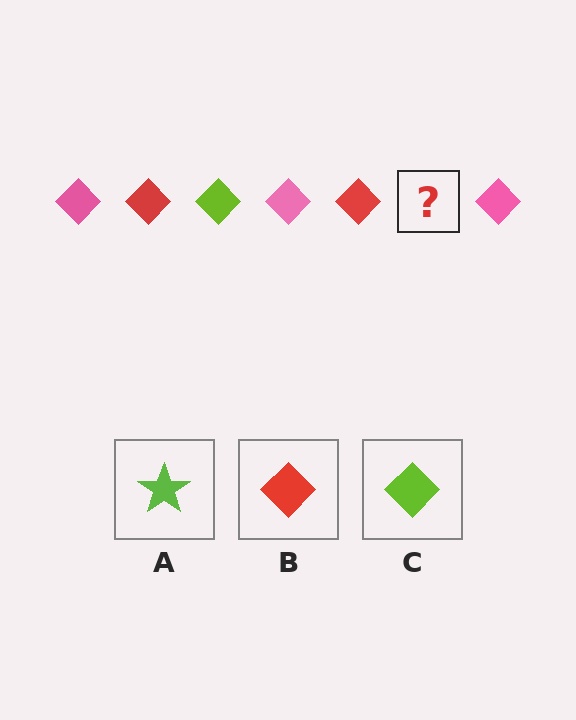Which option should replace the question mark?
Option C.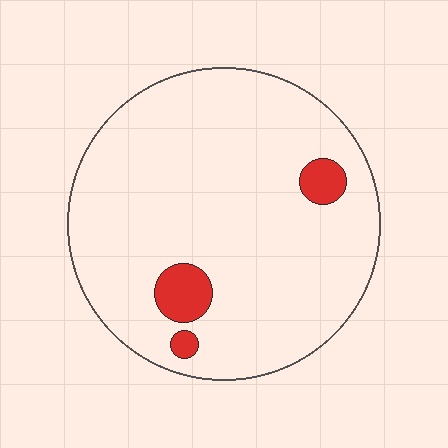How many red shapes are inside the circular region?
3.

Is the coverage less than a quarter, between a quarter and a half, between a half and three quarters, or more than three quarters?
Less than a quarter.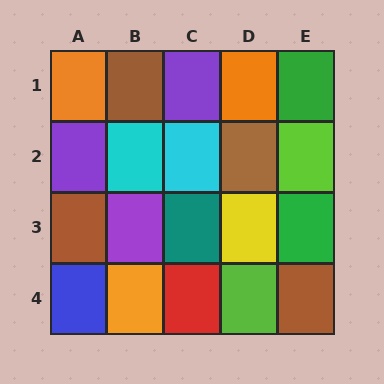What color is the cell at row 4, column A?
Blue.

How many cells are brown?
4 cells are brown.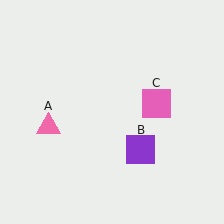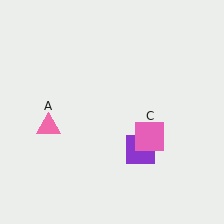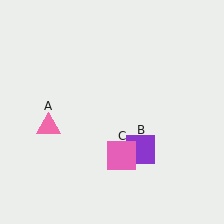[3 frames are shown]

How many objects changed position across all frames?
1 object changed position: pink square (object C).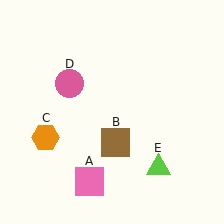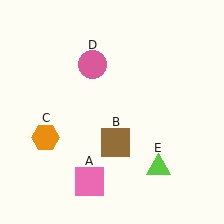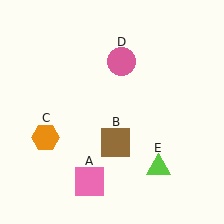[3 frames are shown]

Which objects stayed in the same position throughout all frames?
Pink square (object A) and brown square (object B) and orange hexagon (object C) and lime triangle (object E) remained stationary.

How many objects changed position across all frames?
1 object changed position: pink circle (object D).